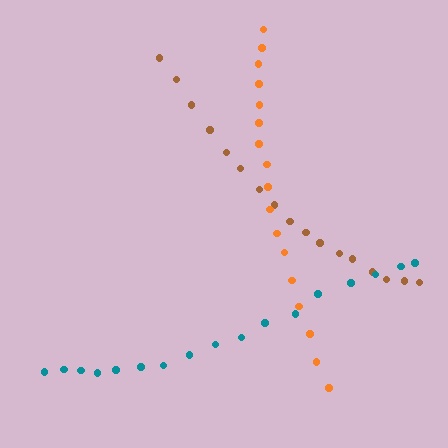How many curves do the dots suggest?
There are 3 distinct paths.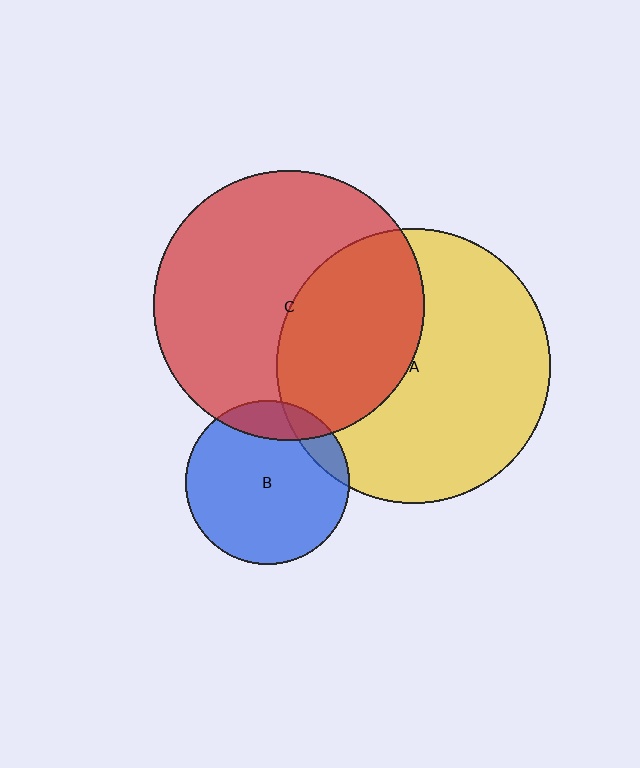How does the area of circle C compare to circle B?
Approximately 2.7 times.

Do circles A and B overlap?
Yes.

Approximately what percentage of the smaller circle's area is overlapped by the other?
Approximately 10%.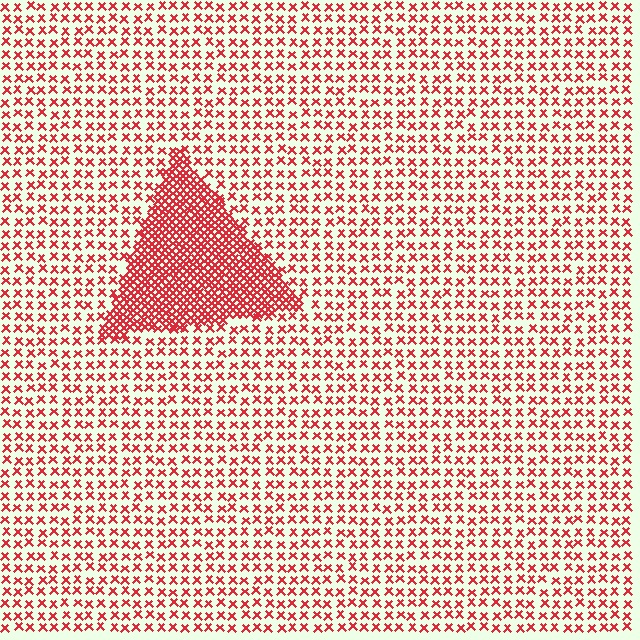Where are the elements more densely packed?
The elements are more densely packed inside the triangle boundary.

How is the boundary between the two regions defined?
The boundary is defined by a change in element density (approximately 2.9x ratio). All elements are the same color, size, and shape.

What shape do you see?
I see a triangle.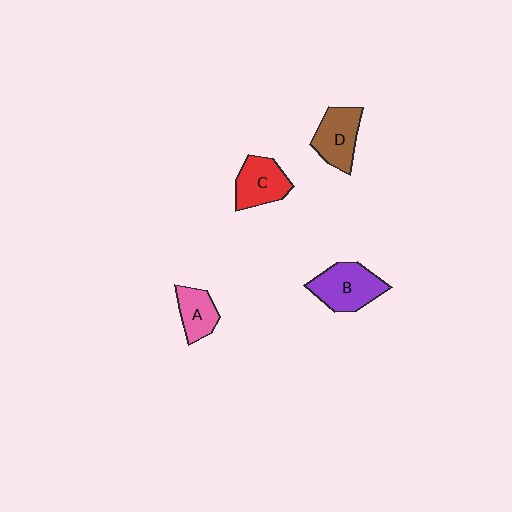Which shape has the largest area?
Shape B (purple).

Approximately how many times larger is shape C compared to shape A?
Approximately 1.3 times.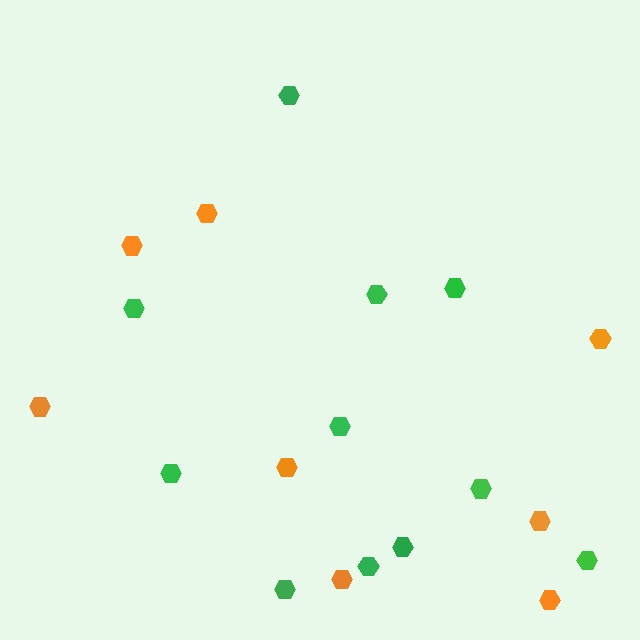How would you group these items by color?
There are 2 groups: one group of green hexagons (11) and one group of orange hexagons (8).